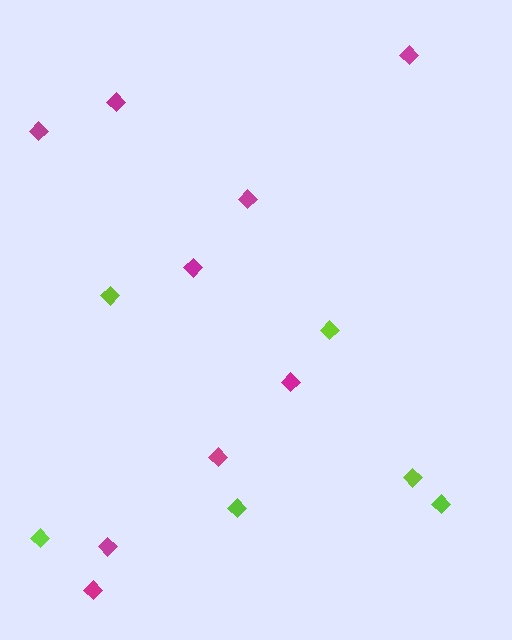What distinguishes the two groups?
There are 2 groups: one group of lime diamonds (6) and one group of magenta diamonds (9).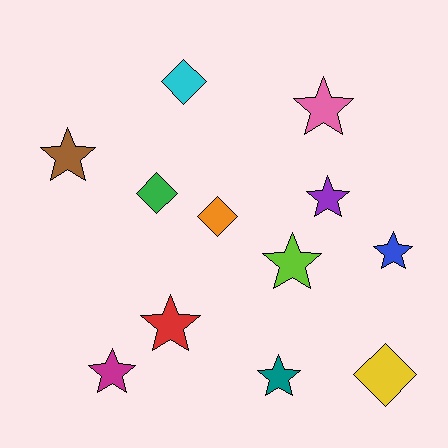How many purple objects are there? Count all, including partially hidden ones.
There is 1 purple object.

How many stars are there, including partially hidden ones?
There are 8 stars.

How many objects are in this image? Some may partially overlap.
There are 12 objects.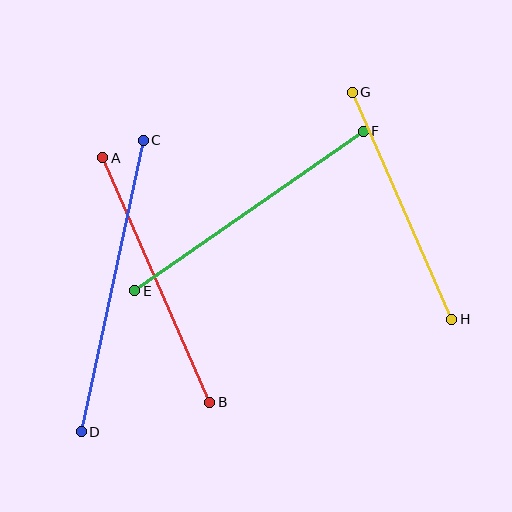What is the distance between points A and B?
The distance is approximately 267 pixels.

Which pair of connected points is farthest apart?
Points C and D are farthest apart.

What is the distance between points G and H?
The distance is approximately 248 pixels.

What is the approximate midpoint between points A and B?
The midpoint is at approximately (156, 280) pixels.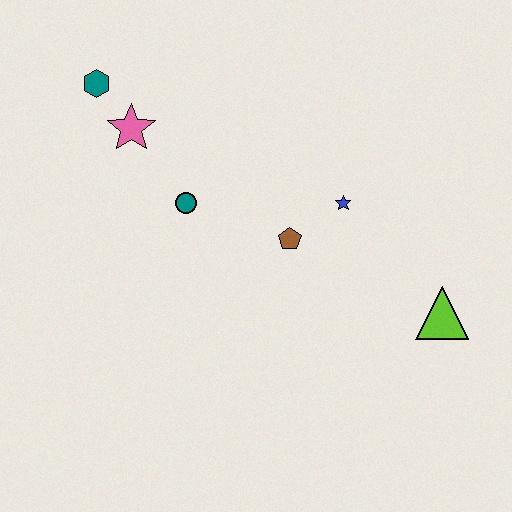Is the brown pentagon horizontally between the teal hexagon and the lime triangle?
Yes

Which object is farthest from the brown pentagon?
The teal hexagon is farthest from the brown pentagon.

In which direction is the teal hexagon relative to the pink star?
The teal hexagon is above the pink star.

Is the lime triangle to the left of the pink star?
No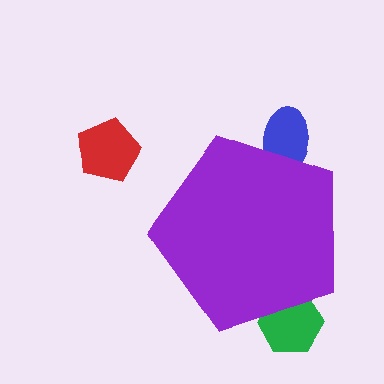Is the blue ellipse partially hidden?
Yes, the blue ellipse is partially hidden behind the purple pentagon.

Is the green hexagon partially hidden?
Yes, the green hexagon is partially hidden behind the purple pentagon.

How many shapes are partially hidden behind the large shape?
2 shapes are partially hidden.